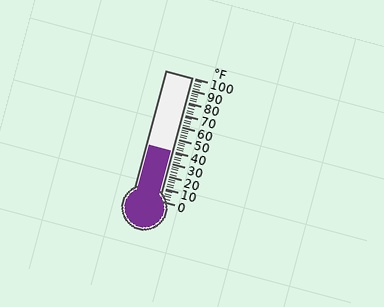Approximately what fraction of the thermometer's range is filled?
The thermometer is filled to approximately 40% of its range.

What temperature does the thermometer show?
The thermometer shows approximately 40°F.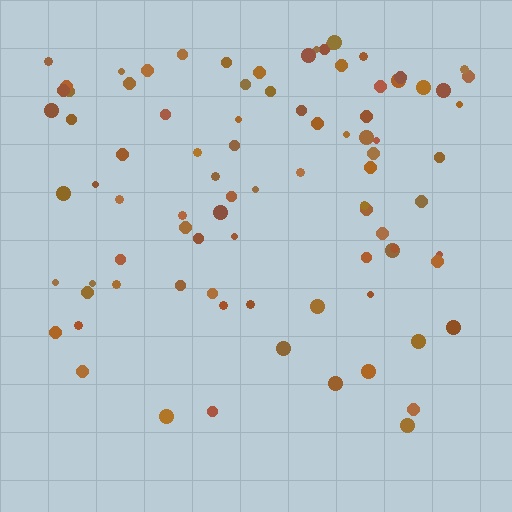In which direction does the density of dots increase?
From bottom to top, with the top side densest.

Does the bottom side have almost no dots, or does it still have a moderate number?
Still a moderate number, just noticeably fewer than the top.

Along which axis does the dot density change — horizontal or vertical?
Vertical.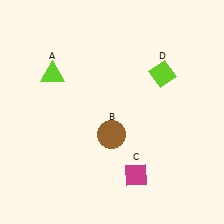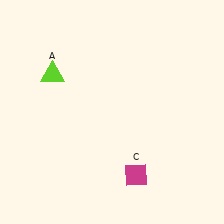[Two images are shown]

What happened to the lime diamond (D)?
The lime diamond (D) was removed in Image 2. It was in the top-right area of Image 1.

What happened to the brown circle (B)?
The brown circle (B) was removed in Image 2. It was in the bottom-left area of Image 1.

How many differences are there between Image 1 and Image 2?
There are 2 differences between the two images.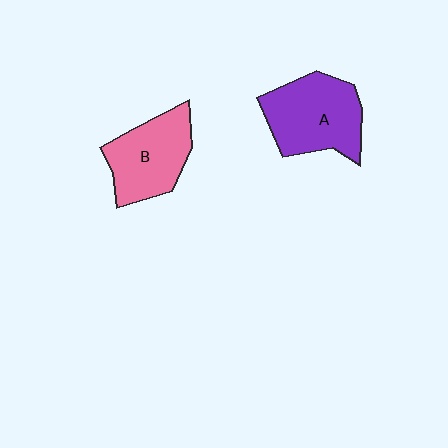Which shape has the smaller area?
Shape B (pink).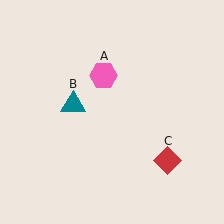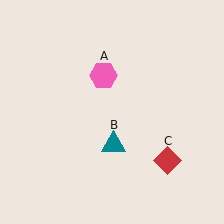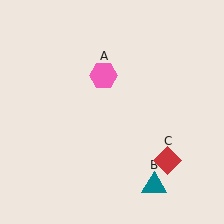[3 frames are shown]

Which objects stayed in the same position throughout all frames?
Pink hexagon (object A) and red diamond (object C) remained stationary.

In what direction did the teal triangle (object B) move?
The teal triangle (object B) moved down and to the right.